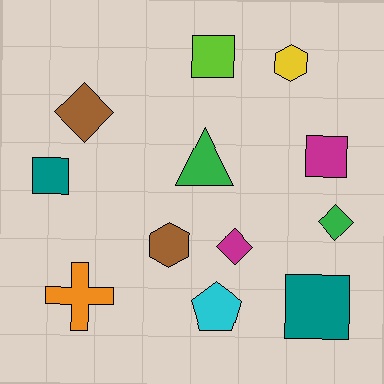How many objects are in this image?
There are 12 objects.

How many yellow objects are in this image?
There is 1 yellow object.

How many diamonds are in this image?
There are 3 diamonds.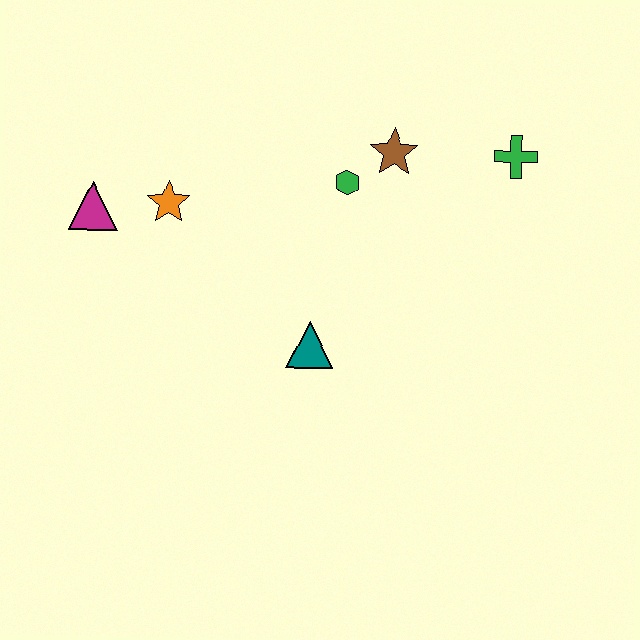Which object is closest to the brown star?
The green hexagon is closest to the brown star.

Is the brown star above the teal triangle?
Yes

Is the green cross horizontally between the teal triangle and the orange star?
No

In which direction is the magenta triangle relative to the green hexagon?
The magenta triangle is to the left of the green hexagon.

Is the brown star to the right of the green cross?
No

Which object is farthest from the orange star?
The green cross is farthest from the orange star.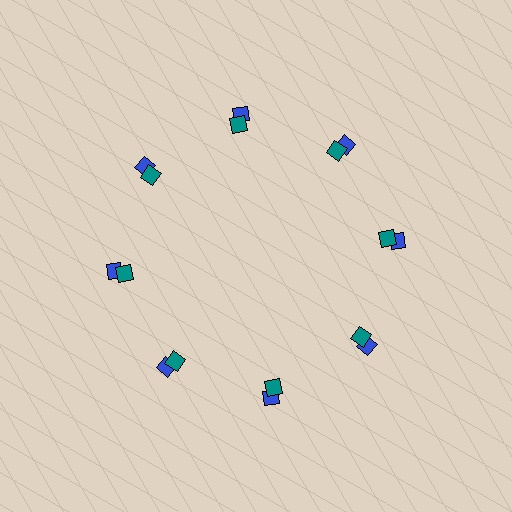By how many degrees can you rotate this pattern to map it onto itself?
The pattern maps onto itself every 45 degrees of rotation.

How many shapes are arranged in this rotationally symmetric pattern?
There are 16 shapes, arranged in 8 groups of 2.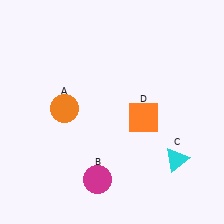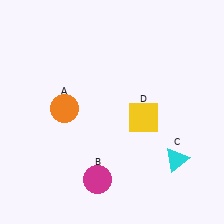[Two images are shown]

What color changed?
The square (D) changed from orange in Image 1 to yellow in Image 2.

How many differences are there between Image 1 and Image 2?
There is 1 difference between the two images.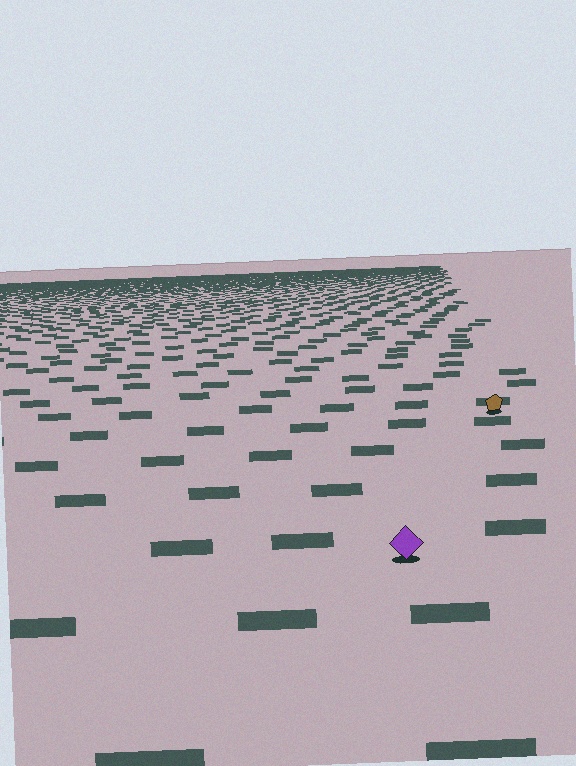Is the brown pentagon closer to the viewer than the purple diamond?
No. The purple diamond is closer — you can tell from the texture gradient: the ground texture is coarser near it.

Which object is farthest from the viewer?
The brown pentagon is farthest from the viewer. It appears smaller and the ground texture around it is denser.